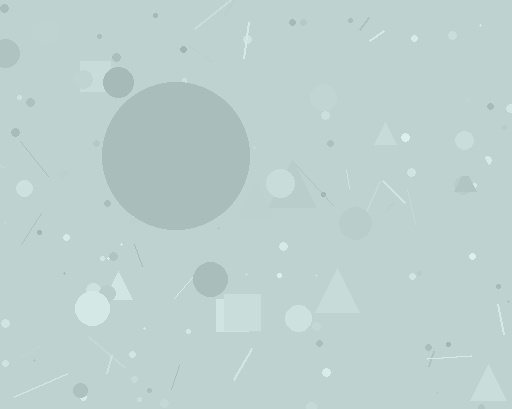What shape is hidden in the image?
A circle is hidden in the image.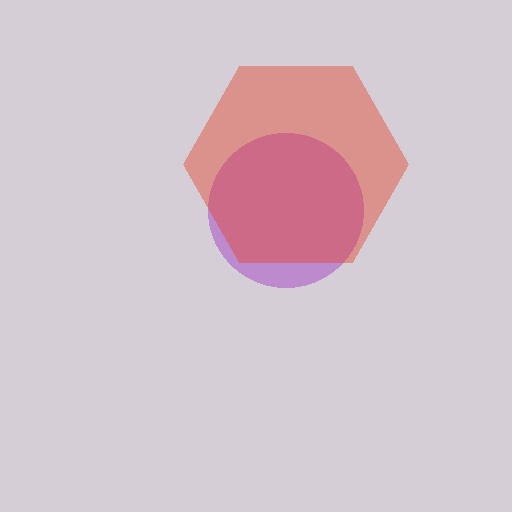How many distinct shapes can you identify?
There are 2 distinct shapes: a purple circle, a red hexagon.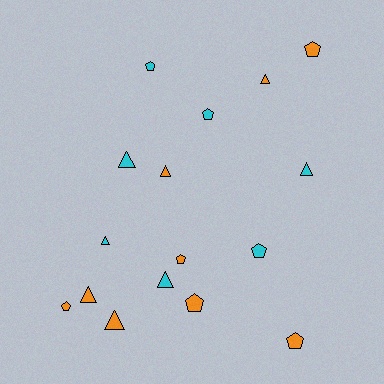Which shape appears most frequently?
Pentagon, with 8 objects.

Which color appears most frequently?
Orange, with 9 objects.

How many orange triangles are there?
There are 4 orange triangles.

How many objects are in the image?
There are 16 objects.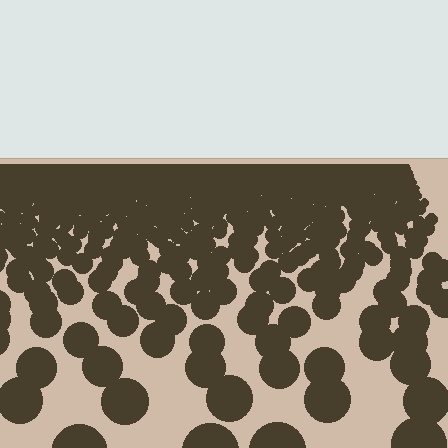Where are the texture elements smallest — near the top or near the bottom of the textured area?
Near the top.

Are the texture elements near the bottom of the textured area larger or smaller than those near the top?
Larger. Near the bottom, elements are closer to the viewer and appear at a bigger on-screen size.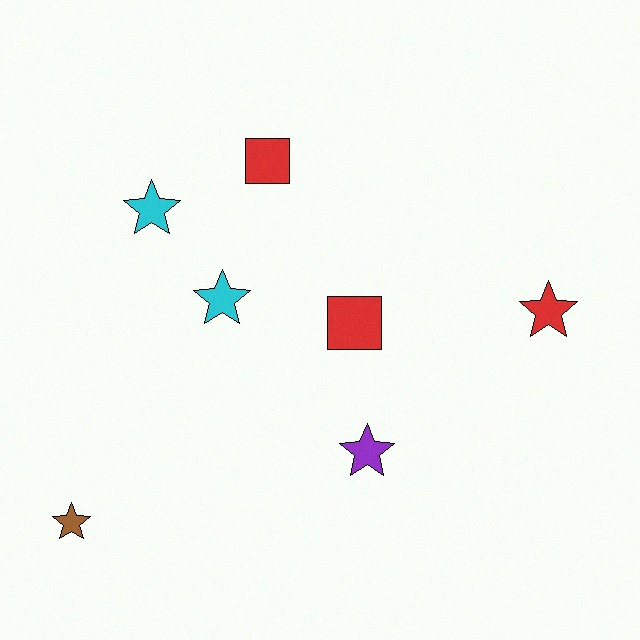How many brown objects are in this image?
There is 1 brown object.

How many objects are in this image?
There are 7 objects.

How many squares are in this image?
There are 2 squares.